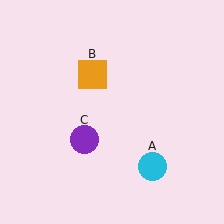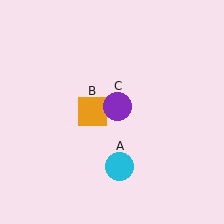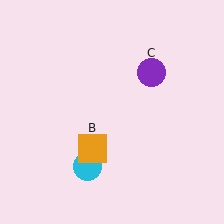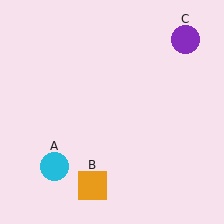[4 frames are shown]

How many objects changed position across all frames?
3 objects changed position: cyan circle (object A), orange square (object B), purple circle (object C).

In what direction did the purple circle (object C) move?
The purple circle (object C) moved up and to the right.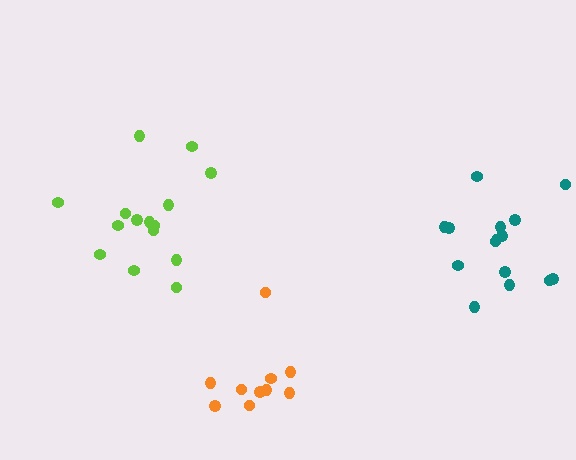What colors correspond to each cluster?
The clusters are colored: orange, lime, teal.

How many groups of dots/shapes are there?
There are 3 groups.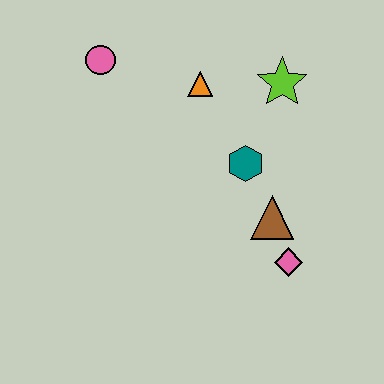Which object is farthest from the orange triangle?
The pink diamond is farthest from the orange triangle.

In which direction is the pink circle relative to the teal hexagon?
The pink circle is to the left of the teal hexagon.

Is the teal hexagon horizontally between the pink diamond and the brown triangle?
No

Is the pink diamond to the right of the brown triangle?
Yes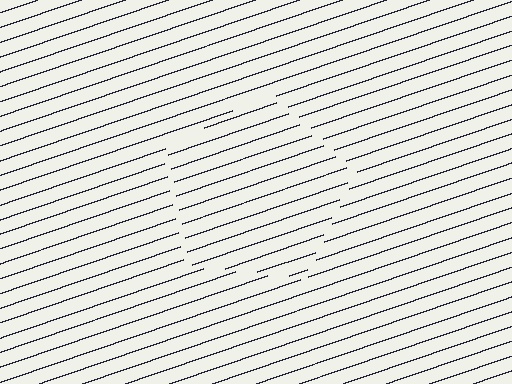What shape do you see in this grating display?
An illusory pentagon. The interior of the shape contains the same grating, shifted by half a period — the contour is defined by the phase discontinuity where line-ends from the inner and outer gratings abut.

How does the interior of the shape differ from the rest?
The interior of the shape contains the same grating, shifted by half a period — the contour is defined by the phase discontinuity where line-ends from the inner and outer gratings abut.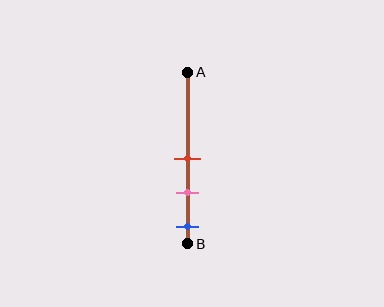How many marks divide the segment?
There are 3 marks dividing the segment.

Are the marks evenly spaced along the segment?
Yes, the marks are approximately evenly spaced.